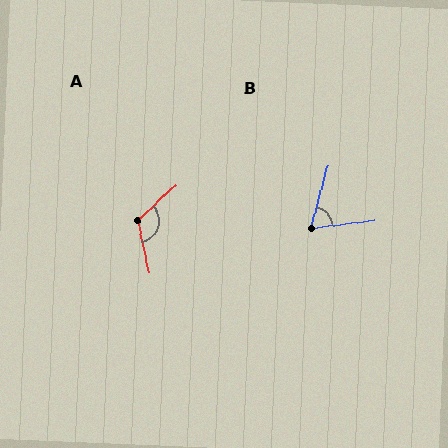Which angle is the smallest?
B, at approximately 67 degrees.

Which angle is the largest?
A, at approximately 120 degrees.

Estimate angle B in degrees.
Approximately 67 degrees.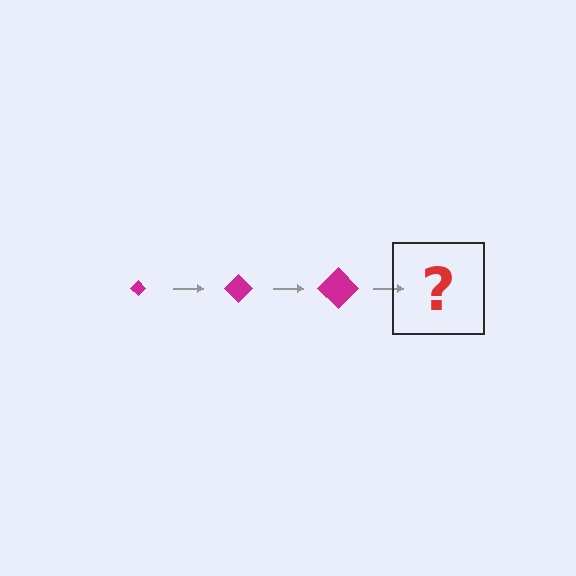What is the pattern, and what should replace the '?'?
The pattern is that the diamond gets progressively larger each step. The '?' should be a magenta diamond, larger than the previous one.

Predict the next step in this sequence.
The next step is a magenta diamond, larger than the previous one.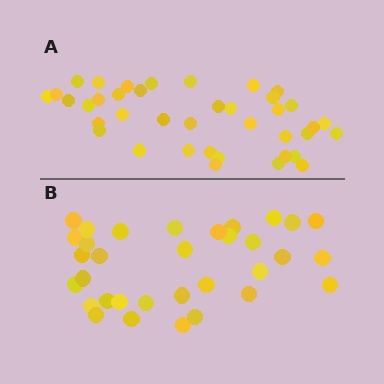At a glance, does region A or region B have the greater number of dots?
Region A (the top region) has more dots.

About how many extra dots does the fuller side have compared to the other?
Region A has about 6 more dots than region B.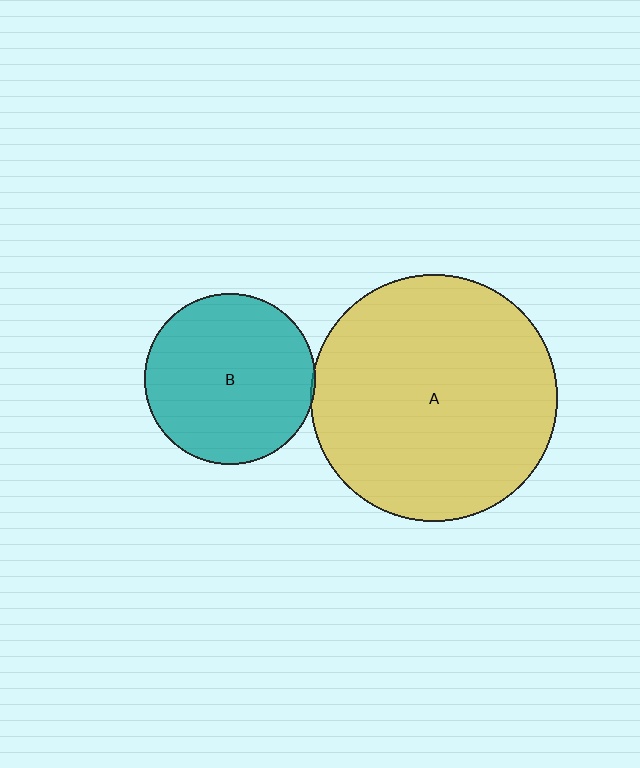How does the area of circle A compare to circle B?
Approximately 2.1 times.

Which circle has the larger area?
Circle A (yellow).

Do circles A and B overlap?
Yes.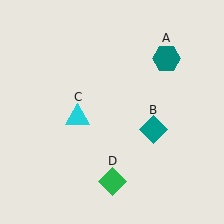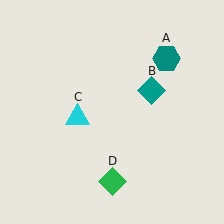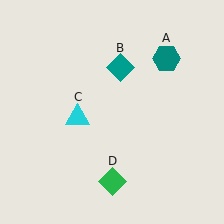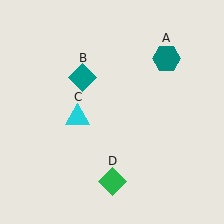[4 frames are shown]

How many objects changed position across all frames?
1 object changed position: teal diamond (object B).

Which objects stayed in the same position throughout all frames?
Teal hexagon (object A) and cyan triangle (object C) and green diamond (object D) remained stationary.